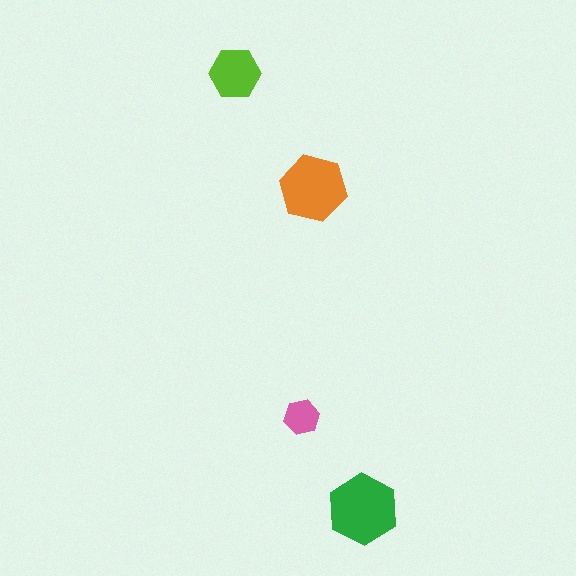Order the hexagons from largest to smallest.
the green one, the orange one, the lime one, the pink one.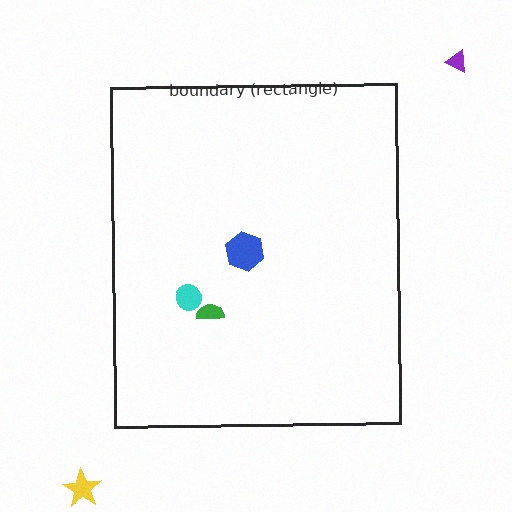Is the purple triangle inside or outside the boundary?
Outside.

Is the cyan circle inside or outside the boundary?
Inside.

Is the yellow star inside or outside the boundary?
Outside.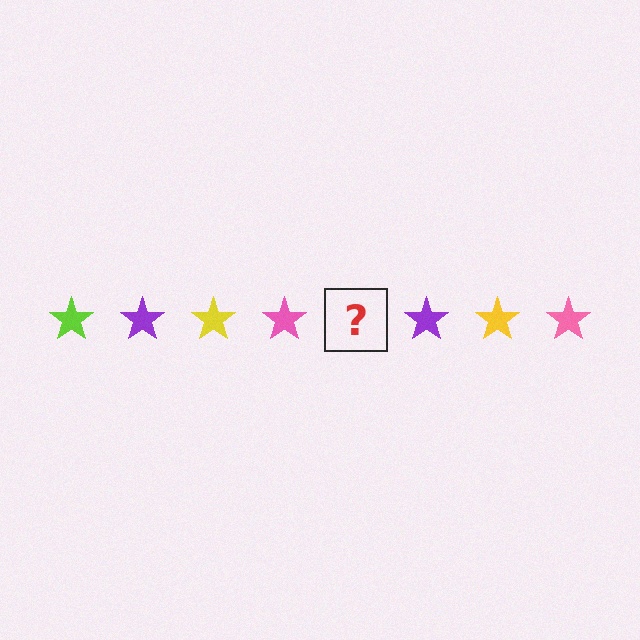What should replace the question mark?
The question mark should be replaced with a lime star.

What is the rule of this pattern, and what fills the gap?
The rule is that the pattern cycles through lime, purple, yellow, pink stars. The gap should be filled with a lime star.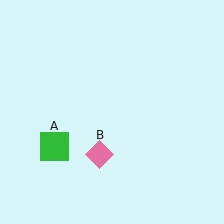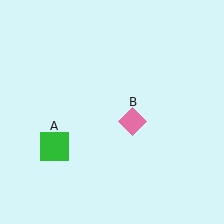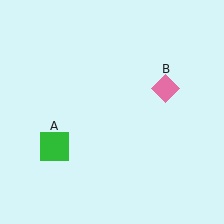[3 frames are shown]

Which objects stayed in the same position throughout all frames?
Green square (object A) remained stationary.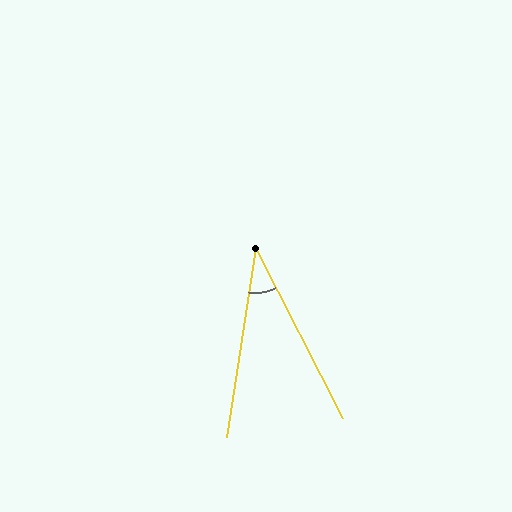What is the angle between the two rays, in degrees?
Approximately 36 degrees.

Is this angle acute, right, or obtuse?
It is acute.